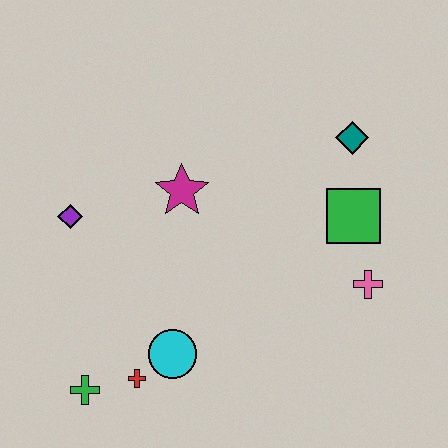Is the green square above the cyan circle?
Yes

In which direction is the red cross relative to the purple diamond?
The red cross is below the purple diamond.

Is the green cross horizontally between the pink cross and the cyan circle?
No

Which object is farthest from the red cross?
The teal diamond is farthest from the red cross.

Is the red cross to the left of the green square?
Yes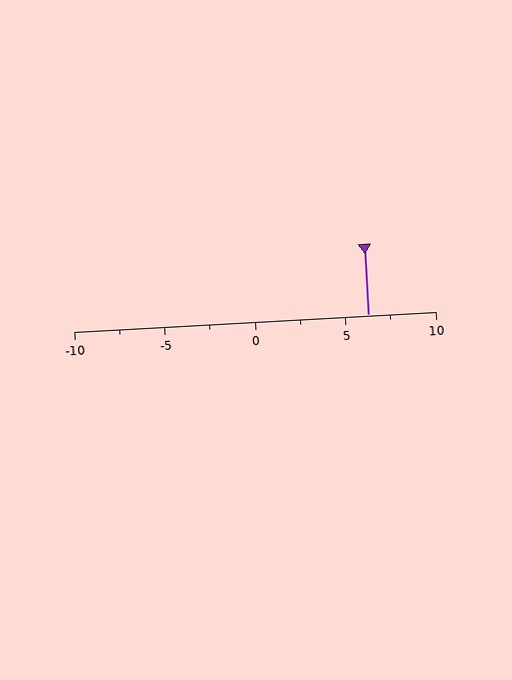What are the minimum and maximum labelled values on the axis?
The axis runs from -10 to 10.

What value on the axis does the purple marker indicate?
The marker indicates approximately 6.2.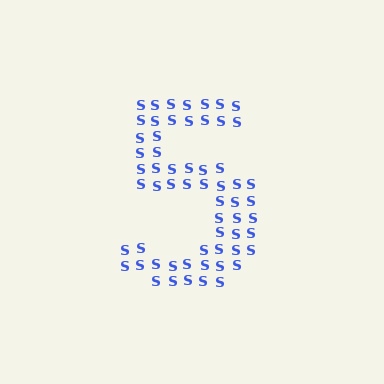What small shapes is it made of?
It is made of small letter S's.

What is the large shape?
The large shape is the digit 5.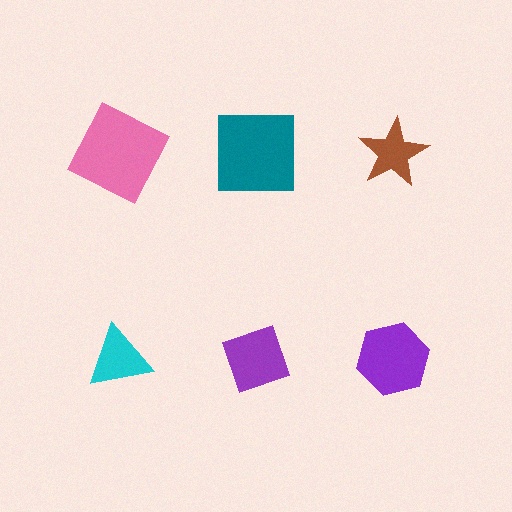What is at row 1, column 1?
A pink square.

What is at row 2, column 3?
A purple hexagon.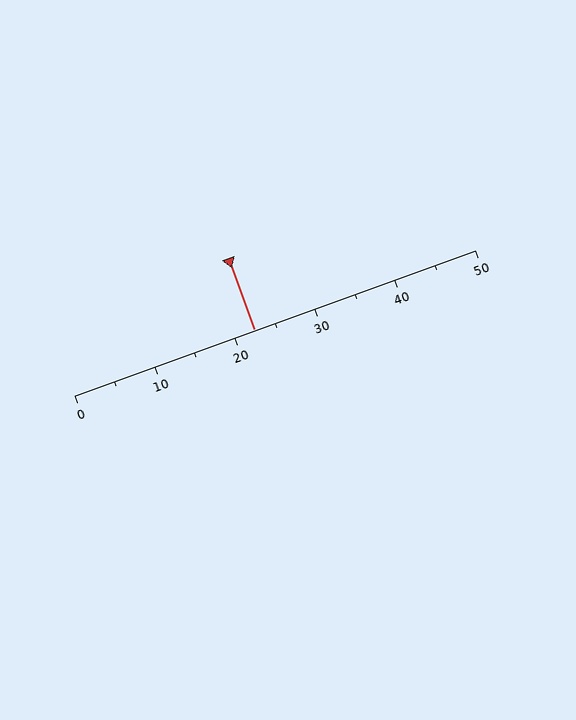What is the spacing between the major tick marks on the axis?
The major ticks are spaced 10 apart.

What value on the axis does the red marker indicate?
The marker indicates approximately 22.5.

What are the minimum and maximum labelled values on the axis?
The axis runs from 0 to 50.